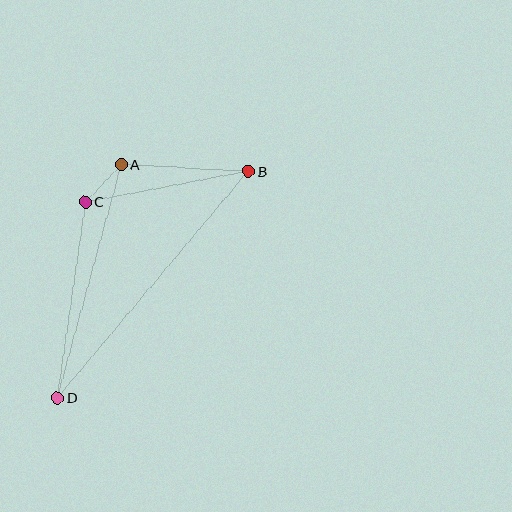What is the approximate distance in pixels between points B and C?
The distance between B and C is approximately 166 pixels.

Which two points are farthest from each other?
Points B and D are farthest from each other.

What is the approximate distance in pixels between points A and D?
The distance between A and D is approximately 242 pixels.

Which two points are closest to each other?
Points A and C are closest to each other.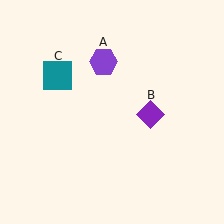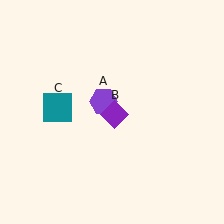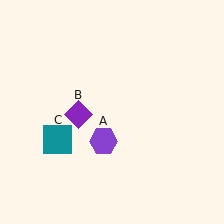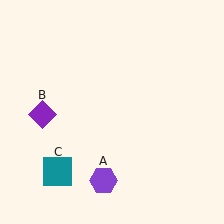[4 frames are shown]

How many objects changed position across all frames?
3 objects changed position: purple hexagon (object A), purple diamond (object B), teal square (object C).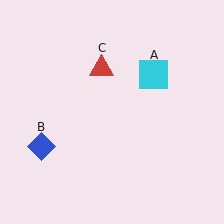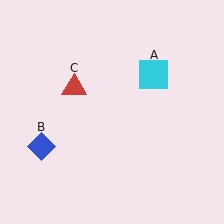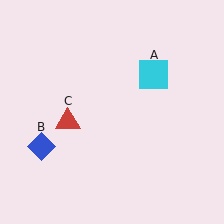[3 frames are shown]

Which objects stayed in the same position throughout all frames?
Cyan square (object A) and blue diamond (object B) remained stationary.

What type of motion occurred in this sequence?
The red triangle (object C) rotated counterclockwise around the center of the scene.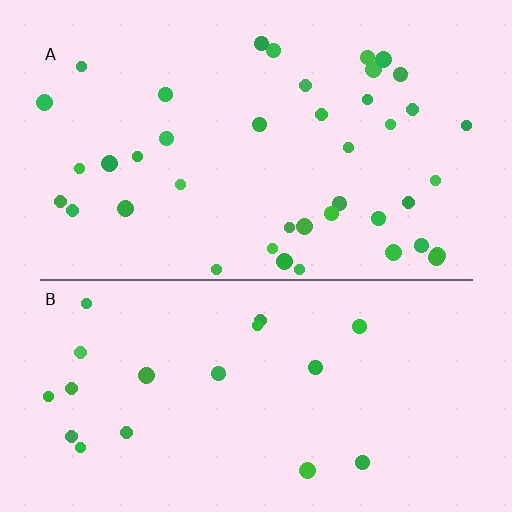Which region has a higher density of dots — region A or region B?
A (the top).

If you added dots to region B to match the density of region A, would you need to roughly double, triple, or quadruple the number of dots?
Approximately double.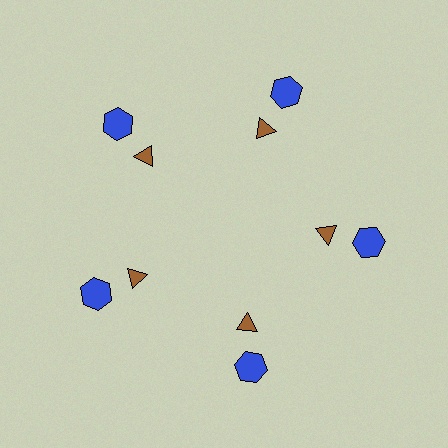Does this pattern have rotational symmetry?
Yes, this pattern has 5-fold rotational symmetry. It looks the same after rotating 72 degrees around the center.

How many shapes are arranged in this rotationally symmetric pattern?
There are 10 shapes, arranged in 5 groups of 2.